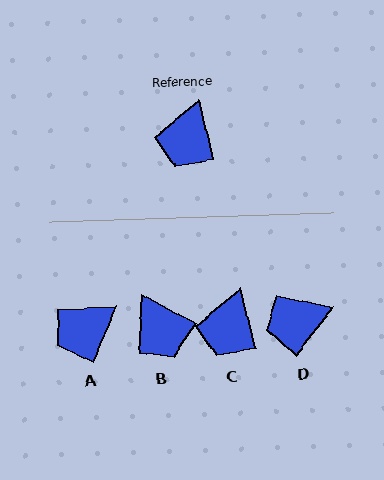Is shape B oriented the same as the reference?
No, it is off by about 47 degrees.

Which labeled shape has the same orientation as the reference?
C.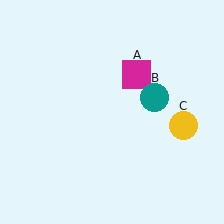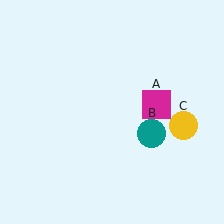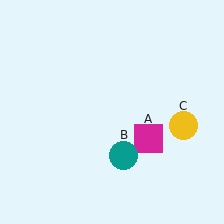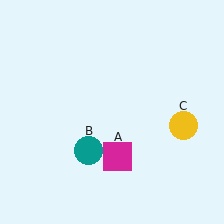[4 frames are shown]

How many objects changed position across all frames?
2 objects changed position: magenta square (object A), teal circle (object B).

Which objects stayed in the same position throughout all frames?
Yellow circle (object C) remained stationary.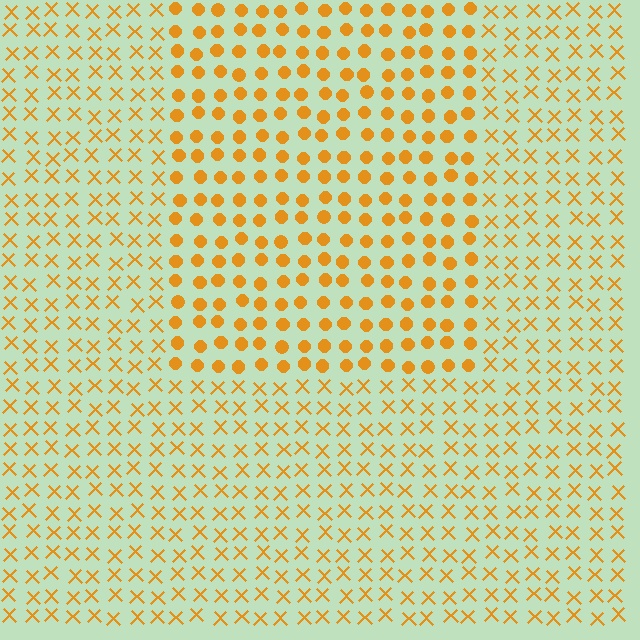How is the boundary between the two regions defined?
The boundary is defined by a change in element shape: circles inside vs. X marks outside. All elements share the same color and spacing.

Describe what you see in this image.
The image is filled with small orange elements arranged in a uniform grid. A rectangle-shaped region contains circles, while the surrounding area contains X marks. The boundary is defined purely by the change in element shape.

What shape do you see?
I see a rectangle.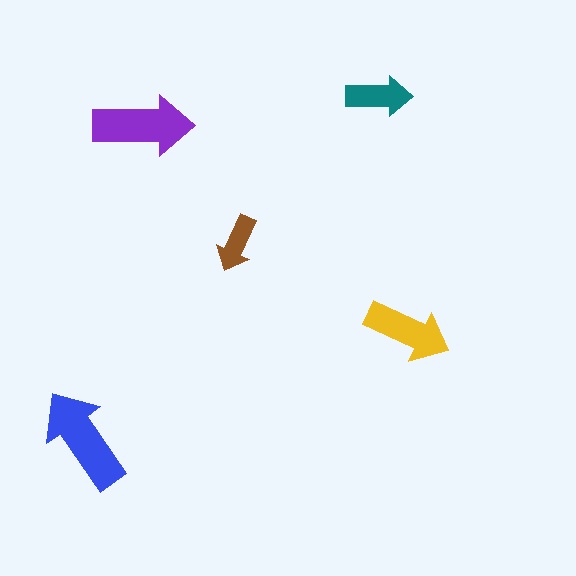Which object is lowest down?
The blue arrow is bottommost.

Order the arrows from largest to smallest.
the blue one, the purple one, the yellow one, the teal one, the brown one.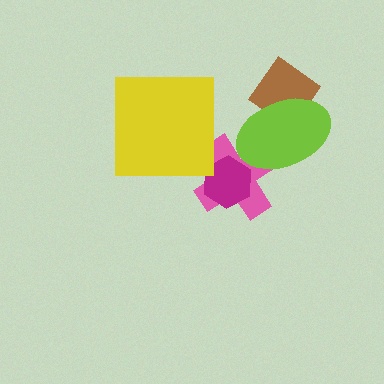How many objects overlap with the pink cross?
2 objects overlap with the pink cross.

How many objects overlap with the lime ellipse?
2 objects overlap with the lime ellipse.